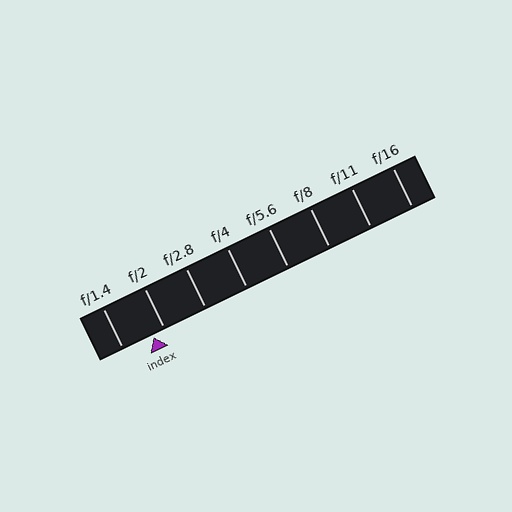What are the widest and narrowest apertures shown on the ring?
The widest aperture shown is f/1.4 and the narrowest is f/16.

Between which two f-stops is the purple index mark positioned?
The index mark is between f/1.4 and f/2.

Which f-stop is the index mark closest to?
The index mark is closest to f/2.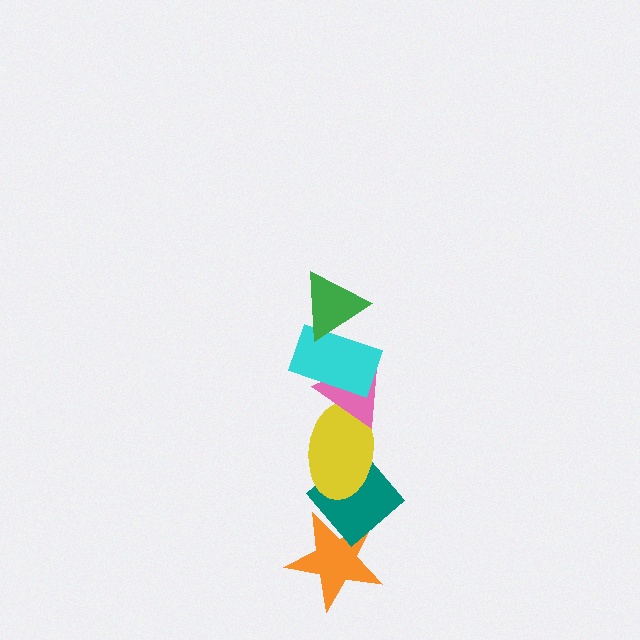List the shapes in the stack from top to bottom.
From top to bottom: the green triangle, the cyan rectangle, the pink triangle, the yellow ellipse, the teal diamond, the orange star.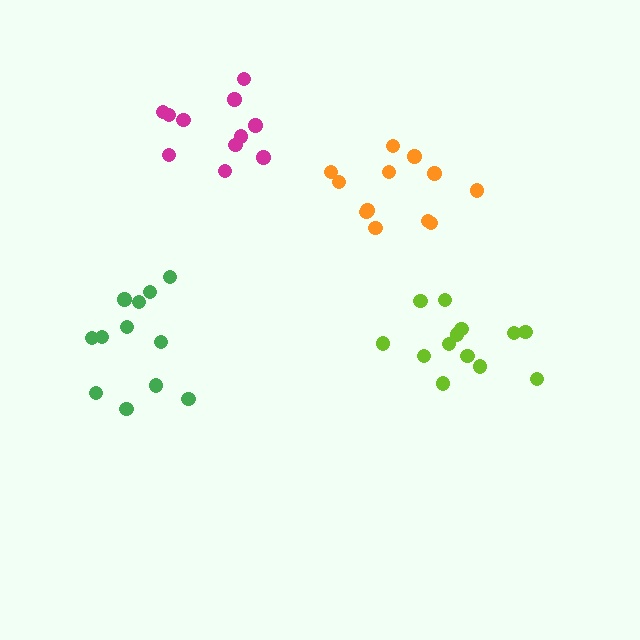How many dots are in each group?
Group 1: 12 dots, Group 2: 11 dots, Group 3: 13 dots, Group 4: 12 dots (48 total).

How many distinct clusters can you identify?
There are 4 distinct clusters.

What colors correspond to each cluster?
The clusters are colored: green, magenta, lime, orange.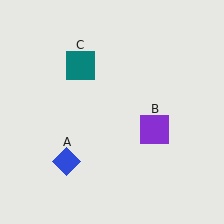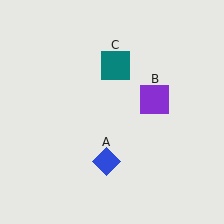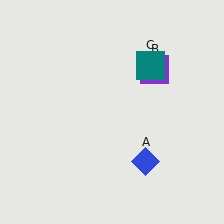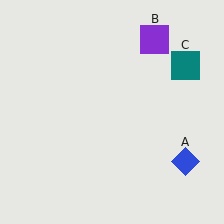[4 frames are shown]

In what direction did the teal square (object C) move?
The teal square (object C) moved right.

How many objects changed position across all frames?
3 objects changed position: blue diamond (object A), purple square (object B), teal square (object C).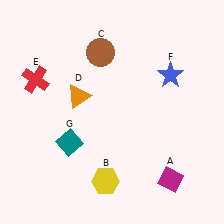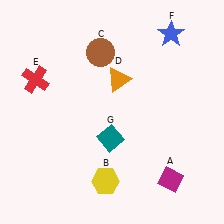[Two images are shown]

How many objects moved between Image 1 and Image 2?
3 objects moved between the two images.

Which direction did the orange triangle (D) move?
The orange triangle (D) moved right.